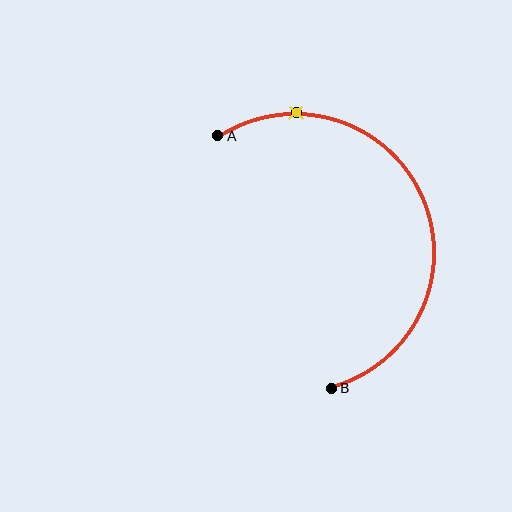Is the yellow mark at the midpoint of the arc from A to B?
No. The yellow mark lies on the arc but is closer to endpoint A. The arc midpoint would be at the point on the curve equidistant along the arc from both A and B.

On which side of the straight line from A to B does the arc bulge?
The arc bulges to the right of the straight line connecting A and B.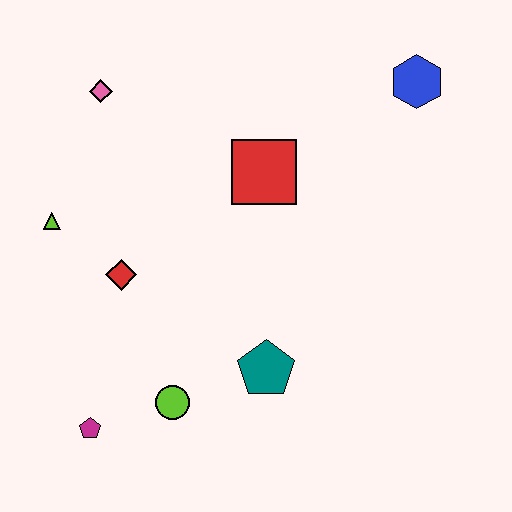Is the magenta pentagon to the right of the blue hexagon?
No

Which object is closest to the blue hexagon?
The red square is closest to the blue hexagon.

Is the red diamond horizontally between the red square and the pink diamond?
Yes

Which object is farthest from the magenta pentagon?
The blue hexagon is farthest from the magenta pentagon.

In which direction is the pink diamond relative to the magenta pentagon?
The pink diamond is above the magenta pentagon.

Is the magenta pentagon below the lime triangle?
Yes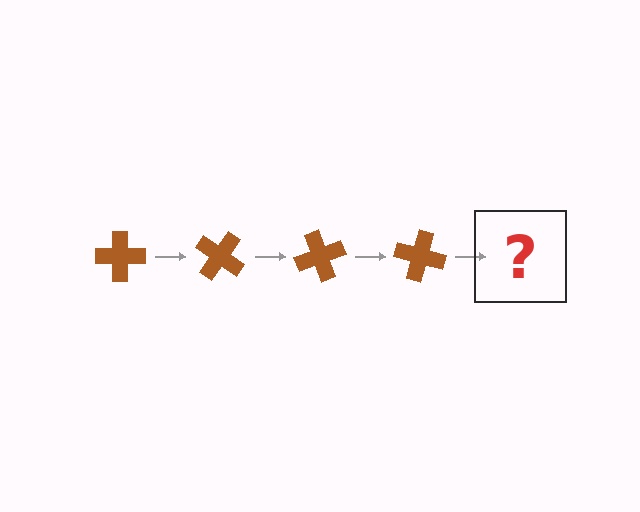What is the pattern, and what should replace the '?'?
The pattern is that the cross rotates 35 degrees each step. The '?' should be a brown cross rotated 140 degrees.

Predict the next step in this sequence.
The next step is a brown cross rotated 140 degrees.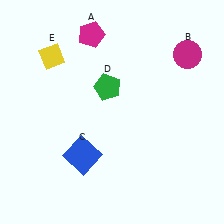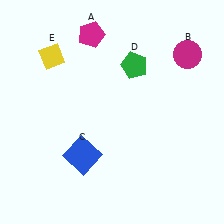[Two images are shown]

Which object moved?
The green pentagon (D) moved right.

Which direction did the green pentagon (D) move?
The green pentagon (D) moved right.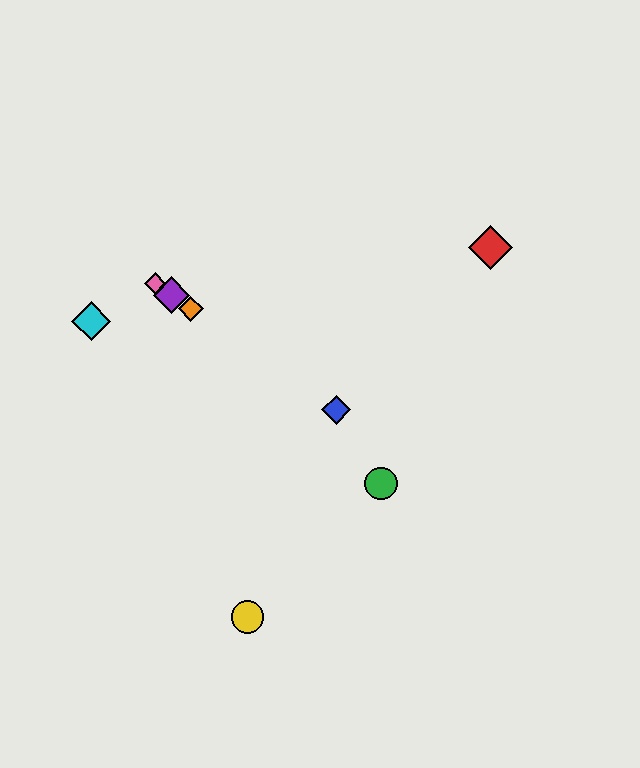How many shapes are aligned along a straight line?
4 shapes (the blue diamond, the purple diamond, the orange diamond, the pink diamond) are aligned along a straight line.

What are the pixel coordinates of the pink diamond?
The pink diamond is at (155, 284).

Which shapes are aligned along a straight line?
The blue diamond, the purple diamond, the orange diamond, the pink diamond are aligned along a straight line.